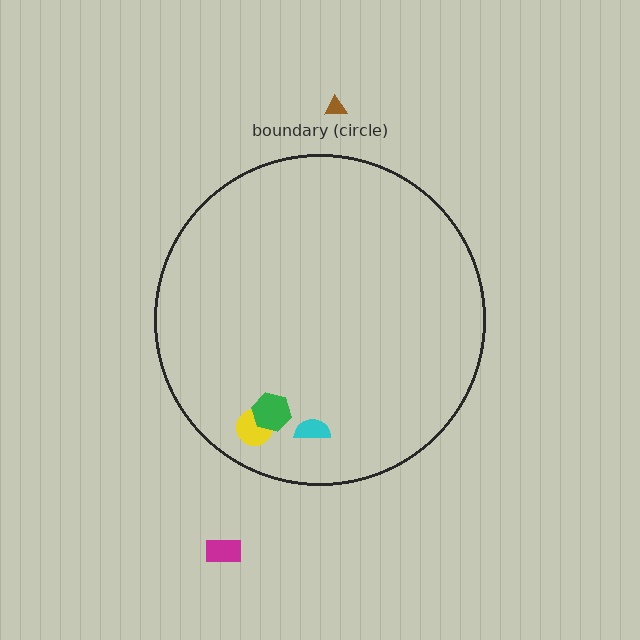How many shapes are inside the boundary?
3 inside, 2 outside.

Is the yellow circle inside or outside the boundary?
Inside.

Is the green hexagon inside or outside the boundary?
Inside.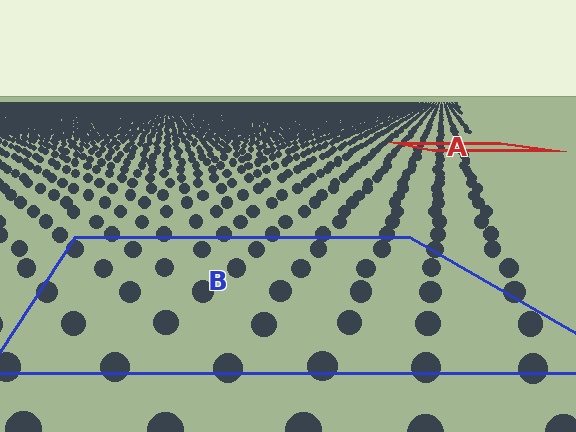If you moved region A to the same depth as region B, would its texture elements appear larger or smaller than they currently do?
They would appear larger. At a closer depth, the same texture elements are projected at a bigger on-screen size.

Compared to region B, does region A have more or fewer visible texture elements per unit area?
Region A has more texture elements per unit area — they are packed more densely because it is farther away.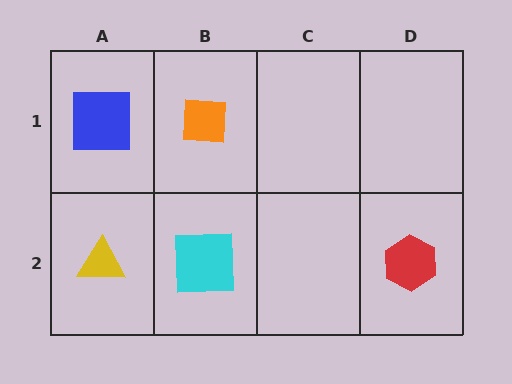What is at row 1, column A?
A blue square.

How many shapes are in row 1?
2 shapes.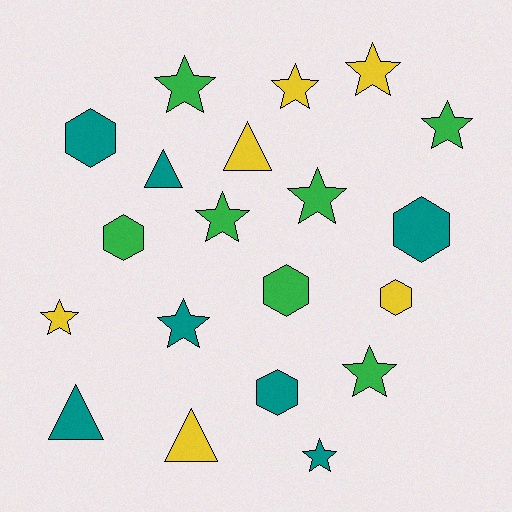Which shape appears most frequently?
Star, with 10 objects.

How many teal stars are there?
There are 2 teal stars.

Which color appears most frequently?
Teal, with 7 objects.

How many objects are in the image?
There are 20 objects.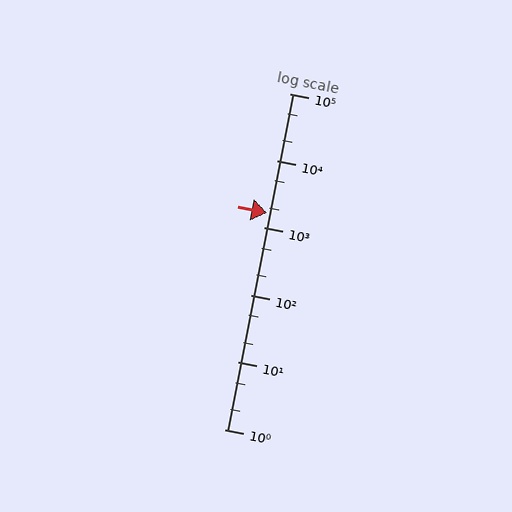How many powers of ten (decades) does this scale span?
The scale spans 5 decades, from 1 to 100000.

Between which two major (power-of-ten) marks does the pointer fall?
The pointer is between 1000 and 10000.